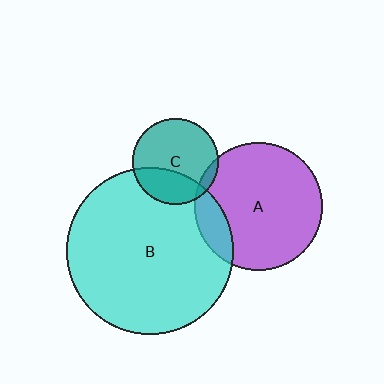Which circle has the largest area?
Circle B (cyan).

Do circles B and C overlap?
Yes.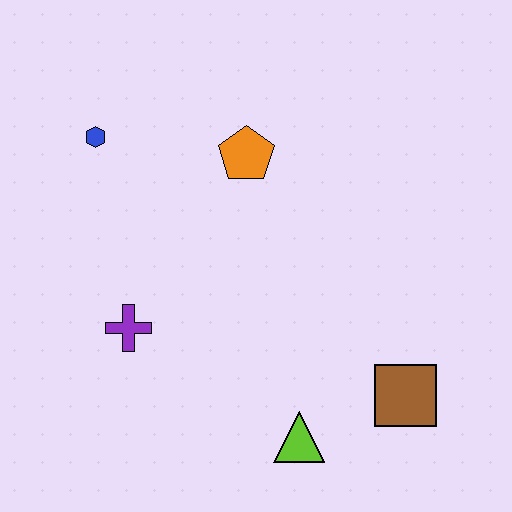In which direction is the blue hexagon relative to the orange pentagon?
The blue hexagon is to the left of the orange pentagon.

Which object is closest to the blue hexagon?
The orange pentagon is closest to the blue hexagon.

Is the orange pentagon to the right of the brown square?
No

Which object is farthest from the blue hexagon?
The brown square is farthest from the blue hexagon.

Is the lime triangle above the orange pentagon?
No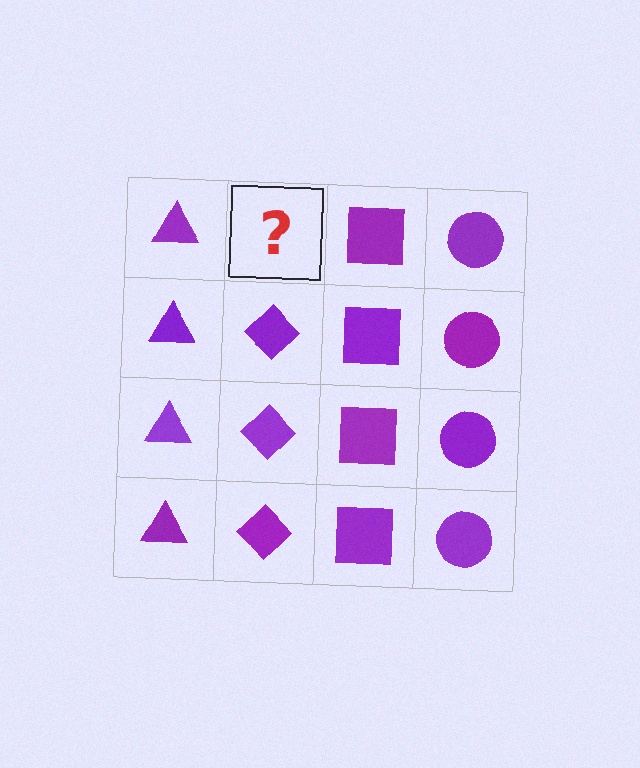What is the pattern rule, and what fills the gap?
The rule is that each column has a consistent shape. The gap should be filled with a purple diamond.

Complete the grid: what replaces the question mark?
The question mark should be replaced with a purple diamond.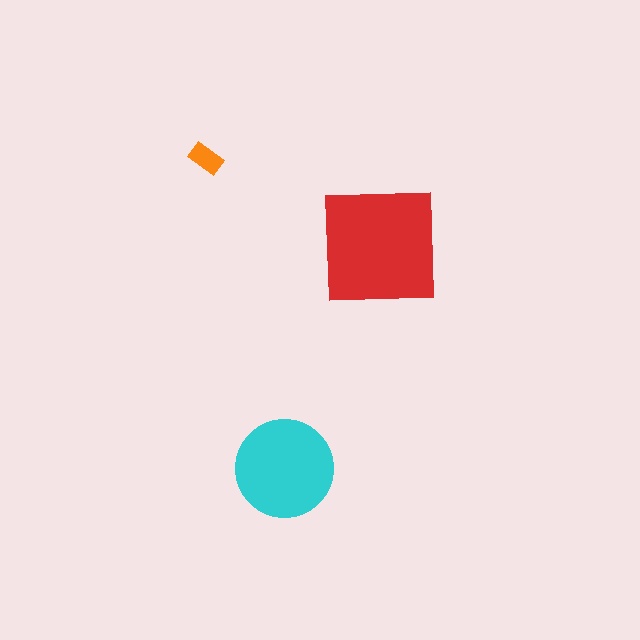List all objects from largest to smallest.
The red square, the cyan circle, the orange rectangle.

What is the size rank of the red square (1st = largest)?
1st.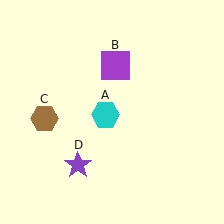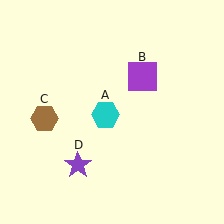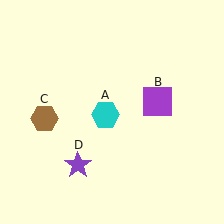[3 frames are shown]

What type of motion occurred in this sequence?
The purple square (object B) rotated clockwise around the center of the scene.